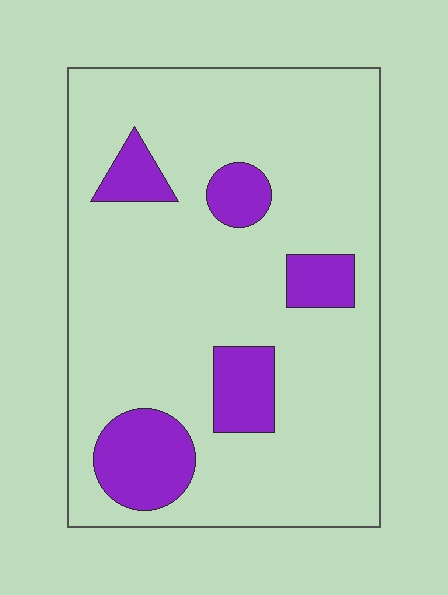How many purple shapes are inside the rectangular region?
5.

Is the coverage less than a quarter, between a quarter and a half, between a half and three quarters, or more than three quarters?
Less than a quarter.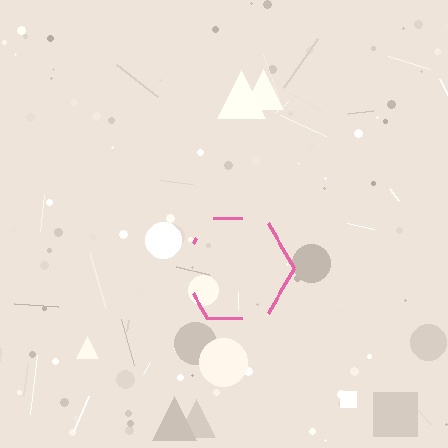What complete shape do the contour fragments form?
The contour fragments form a hexagon.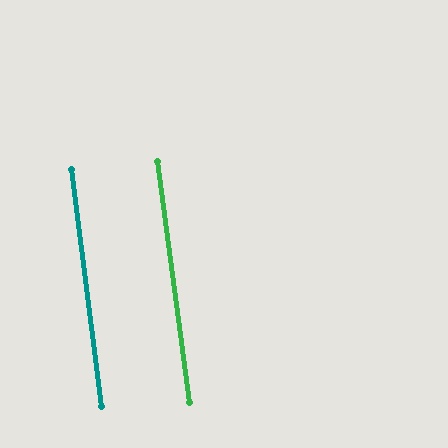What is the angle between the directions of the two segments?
Approximately 0 degrees.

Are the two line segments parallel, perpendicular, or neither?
Parallel — their directions differ by only 0.1°.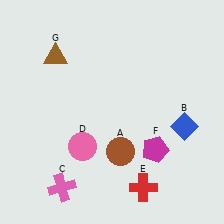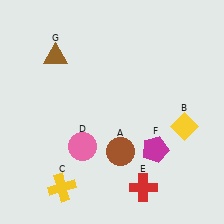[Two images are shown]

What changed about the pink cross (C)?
In Image 1, C is pink. In Image 2, it changed to yellow.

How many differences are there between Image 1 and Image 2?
There are 2 differences between the two images.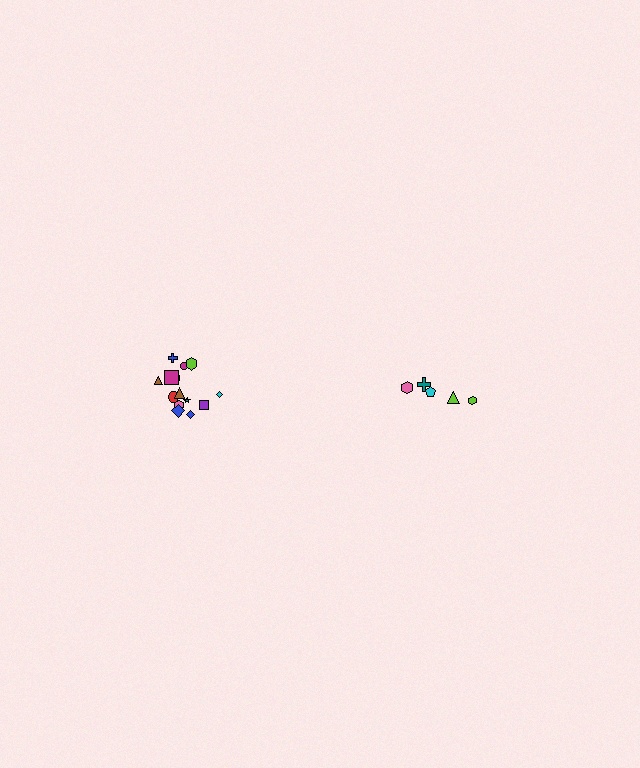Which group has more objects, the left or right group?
The left group.